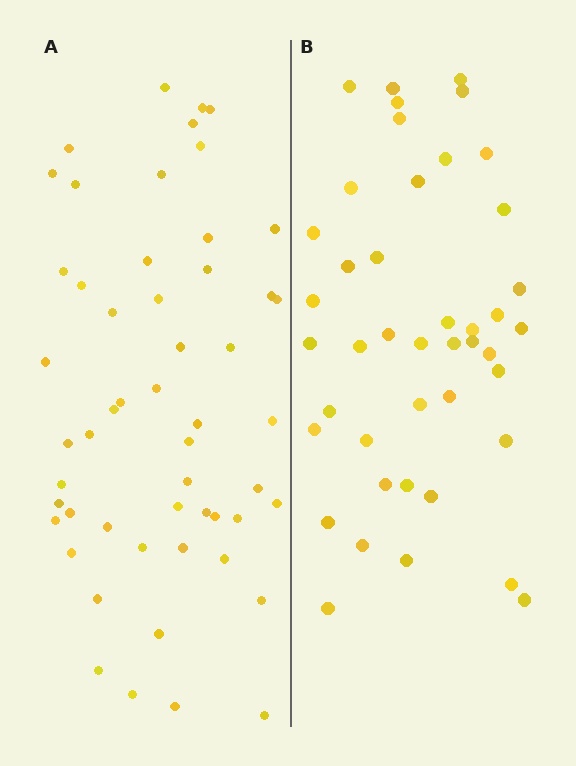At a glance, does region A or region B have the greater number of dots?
Region A (the left region) has more dots.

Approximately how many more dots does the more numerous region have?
Region A has roughly 10 or so more dots than region B.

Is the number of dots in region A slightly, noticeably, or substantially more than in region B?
Region A has only slightly more — the two regions are fairly close. The ratio is roughly 1.2 to 1.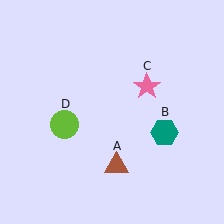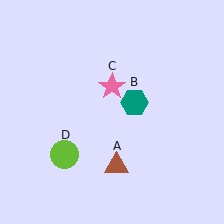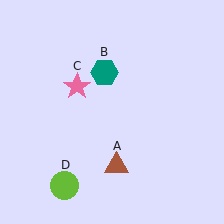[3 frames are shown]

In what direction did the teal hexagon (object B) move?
The teal hexagon (object B) moved up and to the left.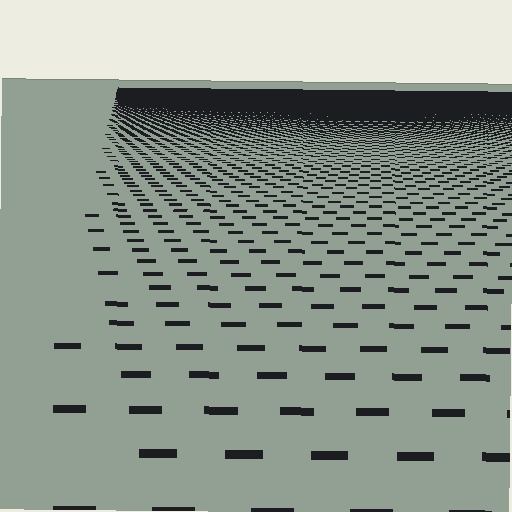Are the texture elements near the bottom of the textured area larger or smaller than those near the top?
Larger. Near the bottom, elements are closer to the viewer and appear at a bigger on-screen size.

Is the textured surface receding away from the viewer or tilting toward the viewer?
The surface is receding away from the viewer. Texture elements get smaller and denser toward the top.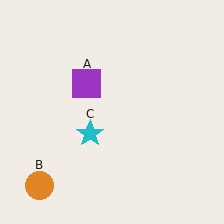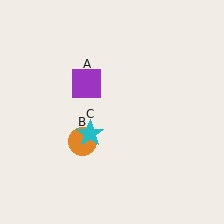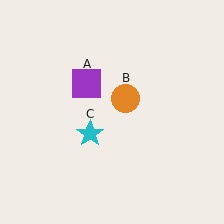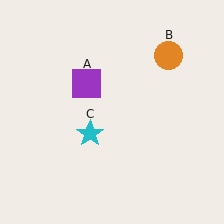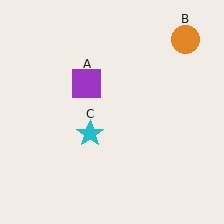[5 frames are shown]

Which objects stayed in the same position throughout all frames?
Purple square (object A) and cyan star (object C) remained stationary.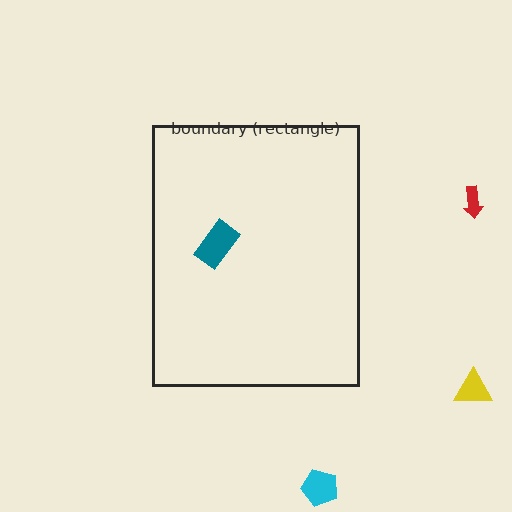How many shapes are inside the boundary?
1 inside, 3 outside.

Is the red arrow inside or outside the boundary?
Outside.